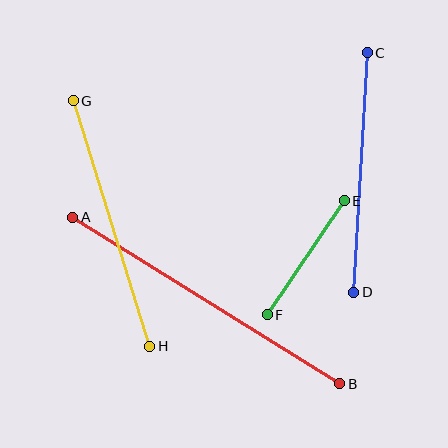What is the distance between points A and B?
The distance is approximately 315 pixels.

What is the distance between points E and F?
The distance is approximately 137 pixels.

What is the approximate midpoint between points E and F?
The midpoint is at approximately (306, 258) pixels.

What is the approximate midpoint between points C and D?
The midpoint is at approximately (360, 173) pixels.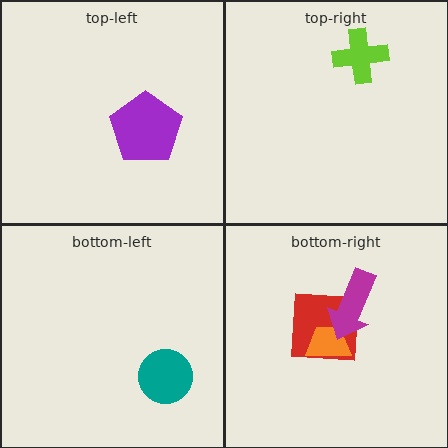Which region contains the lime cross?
The top-right region.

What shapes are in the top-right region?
The lime cross.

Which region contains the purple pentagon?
The top-left region.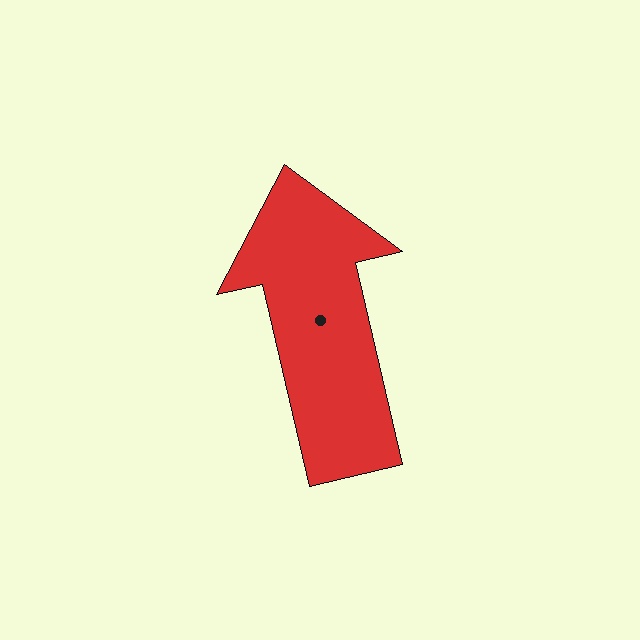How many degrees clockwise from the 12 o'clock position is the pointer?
Approximately 347 degrees.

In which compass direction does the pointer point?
North.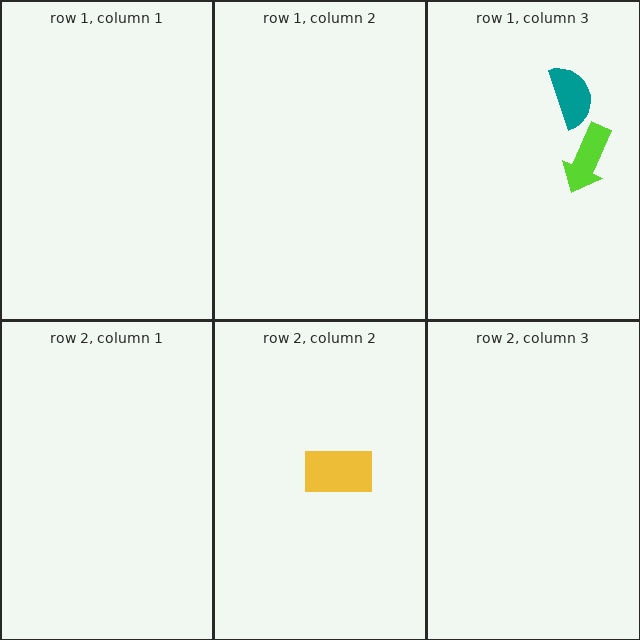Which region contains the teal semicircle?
The row 1, column 3 region.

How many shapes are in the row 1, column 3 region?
2.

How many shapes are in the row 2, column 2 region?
1.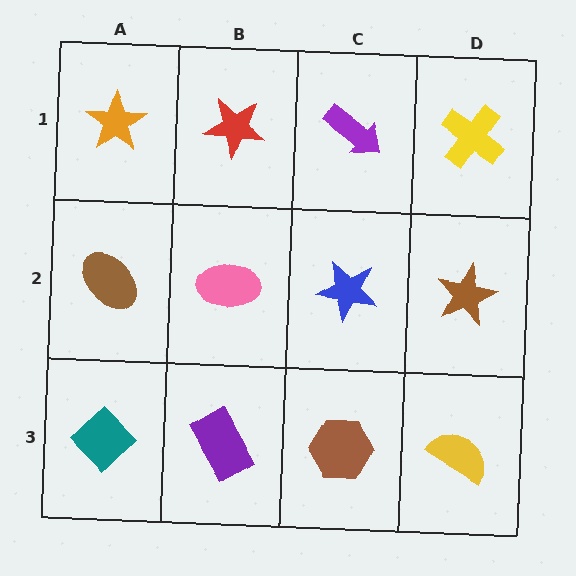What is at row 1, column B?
A red star.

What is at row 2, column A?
A brown ellipse.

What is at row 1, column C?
A purple arrow.